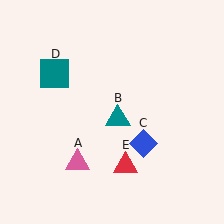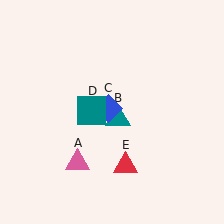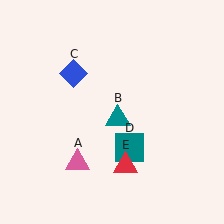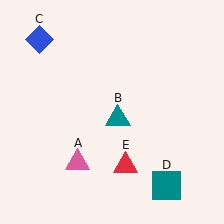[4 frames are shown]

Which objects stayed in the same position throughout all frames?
Pink triangle (object A) and teal triangle (object B) and red triangle (object E) remained stationary.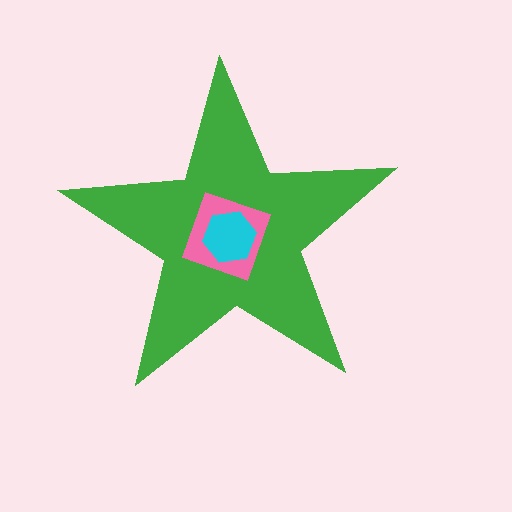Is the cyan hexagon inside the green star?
Yes.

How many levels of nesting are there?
3.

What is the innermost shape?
The cyan hexagon.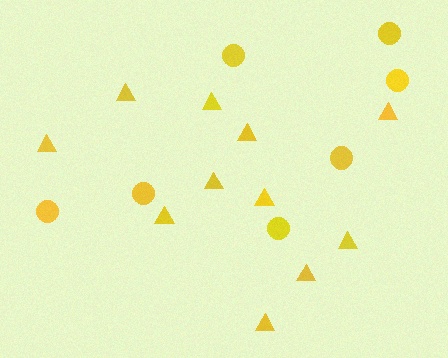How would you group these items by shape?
There are 2 groups: one group of triangles (11) and one group of circles (7).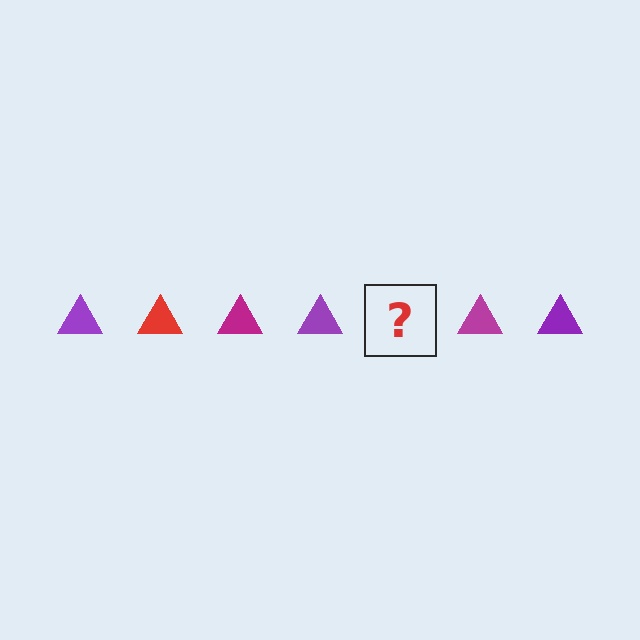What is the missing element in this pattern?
The missing element is a red triangle.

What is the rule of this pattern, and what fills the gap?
The rule is that the pattern cycles through purple, red, magenta triangles. The gap should be filled with a red triangle.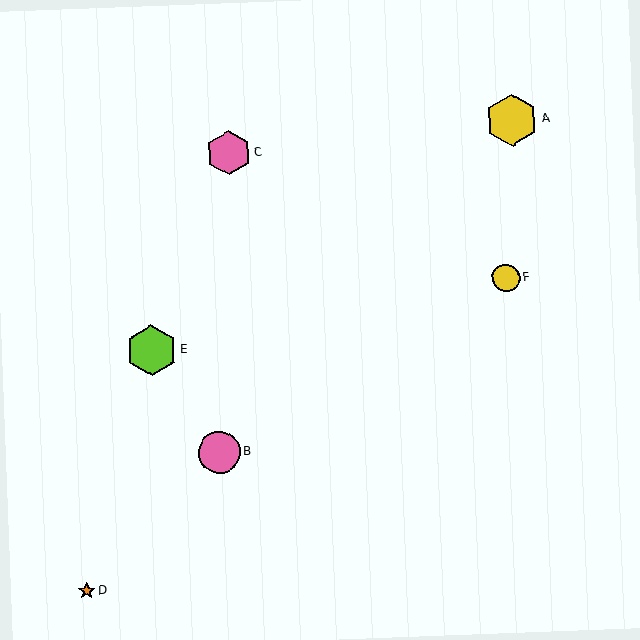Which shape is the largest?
The yellow hexagon (labeled A) is the largest.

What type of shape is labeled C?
Shape C is a pink hexagon.